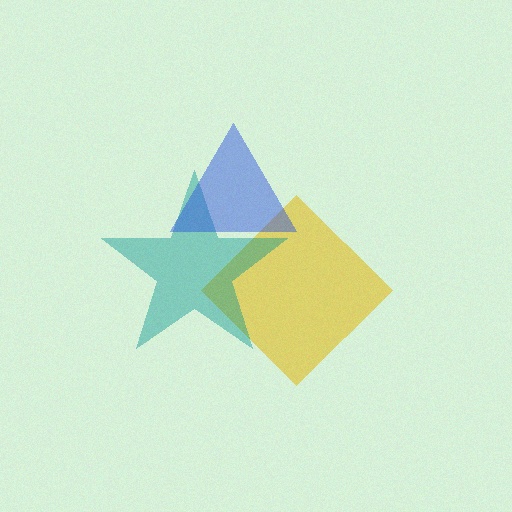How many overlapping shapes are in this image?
There are 3 overlapping shapes in the image.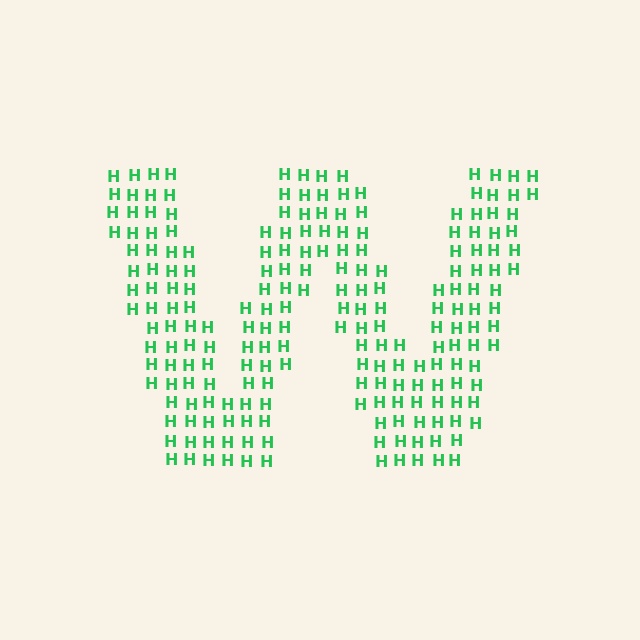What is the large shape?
The large shape is the letter W.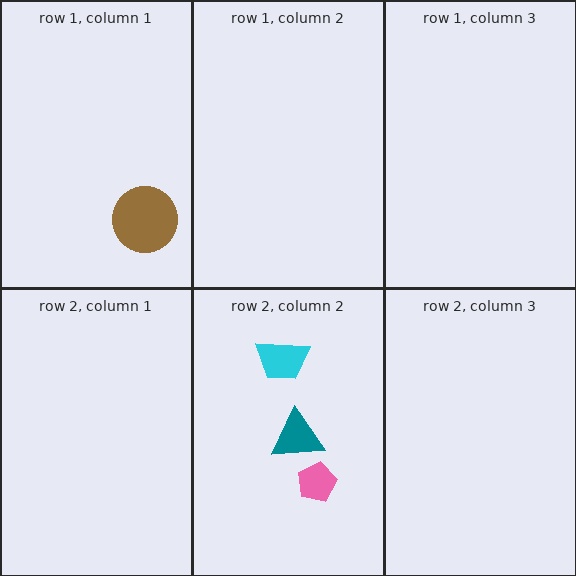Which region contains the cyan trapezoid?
The row 2, column 2 region.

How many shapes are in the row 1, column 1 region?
1.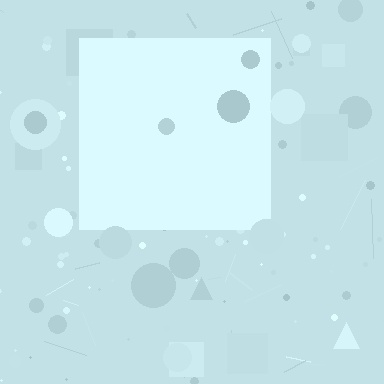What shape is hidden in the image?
A square is hidden in the image.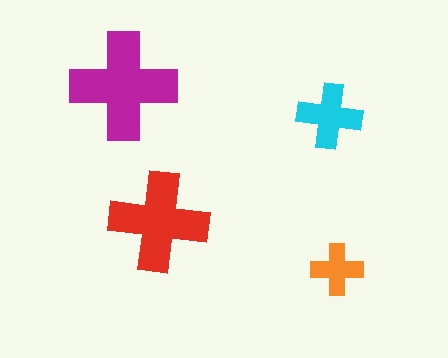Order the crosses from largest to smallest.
the magenta one, the red one, the cyan one, the orange one.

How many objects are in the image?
There are 4 objects in the image.